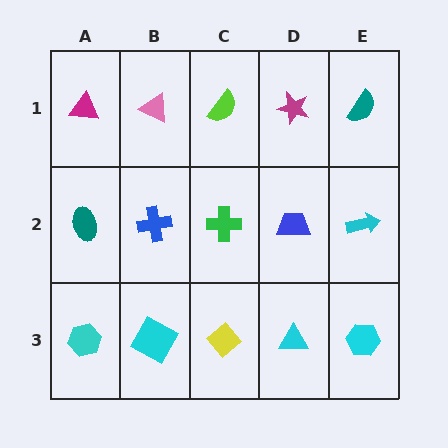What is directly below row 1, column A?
A teal ellipse.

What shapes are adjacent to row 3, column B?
A blue cross (row 2, column B), a cyan hexagon (row 3, column A), a yellow diamond (row 3, column C).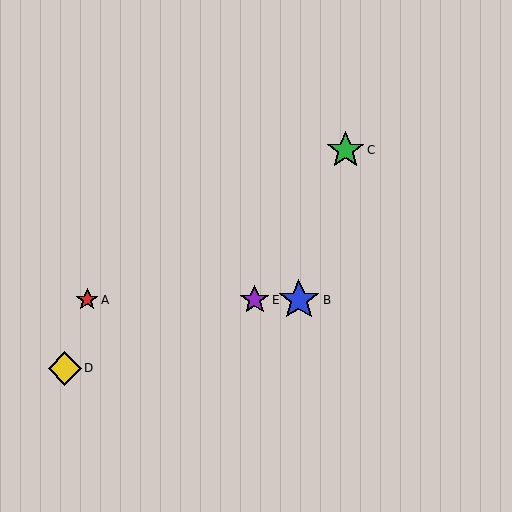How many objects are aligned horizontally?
3 objects (A, B, E) are aligned horizontally.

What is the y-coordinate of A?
Object A is at y≈300.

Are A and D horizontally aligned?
No, A is at y≈300 and D is at y≈368.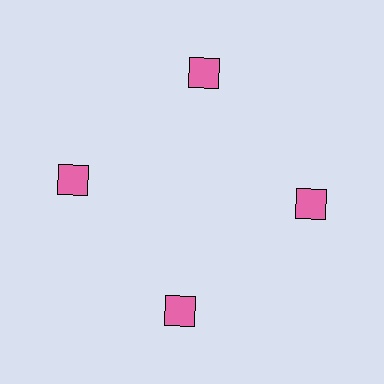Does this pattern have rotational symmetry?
Yes, this pattern has 4-fold rotational symmetry. It looks the same after rotating 90 degrees around the center.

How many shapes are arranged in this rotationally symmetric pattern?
There are 4 shapes, arranged in 4 groups of 1.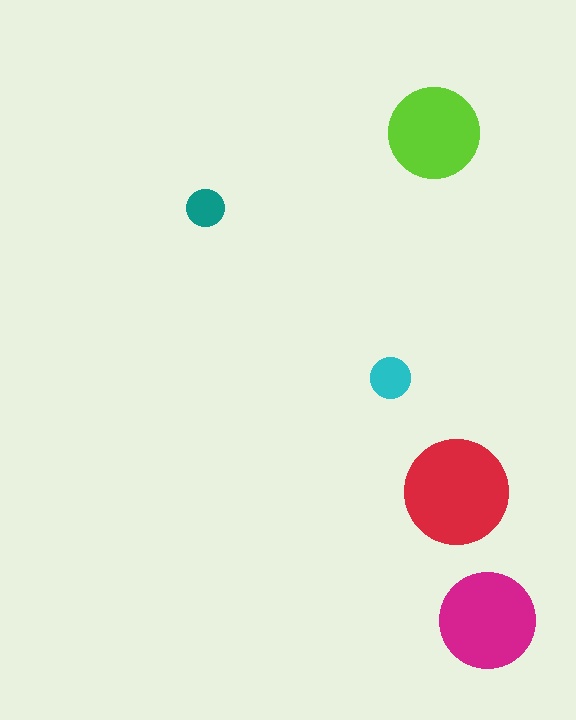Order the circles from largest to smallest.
the red one, the magenta one, the lime one, the cyan one, the teal one.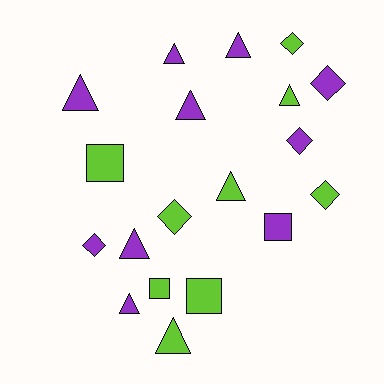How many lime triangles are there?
There are 3 lime triangles.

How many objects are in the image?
There are 19 objects.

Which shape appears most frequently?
Triangle, with 9 objects.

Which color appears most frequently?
Purple, with 10 objects.